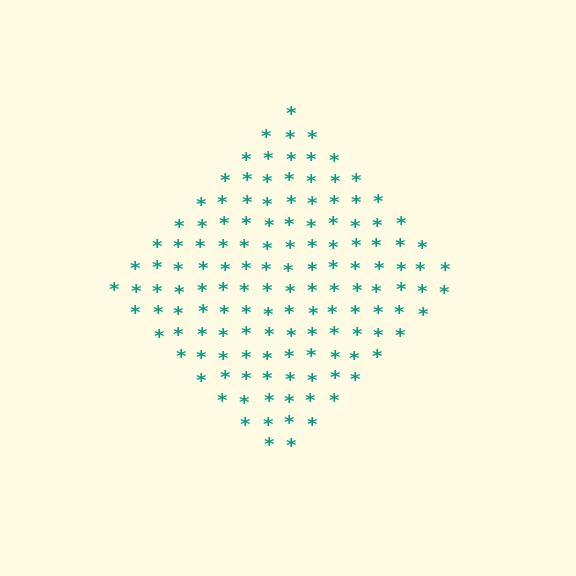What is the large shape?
The large shape is a diamond.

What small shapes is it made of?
It is made of small asterisks.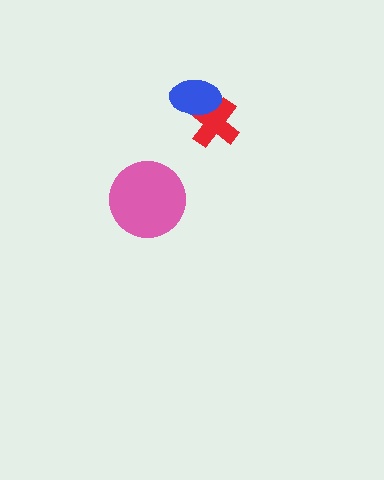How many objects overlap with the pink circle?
0 objects overlap with the pink circle.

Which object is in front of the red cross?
The blue ellipse is in front of the red cross.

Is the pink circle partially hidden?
No, no other shape covers it.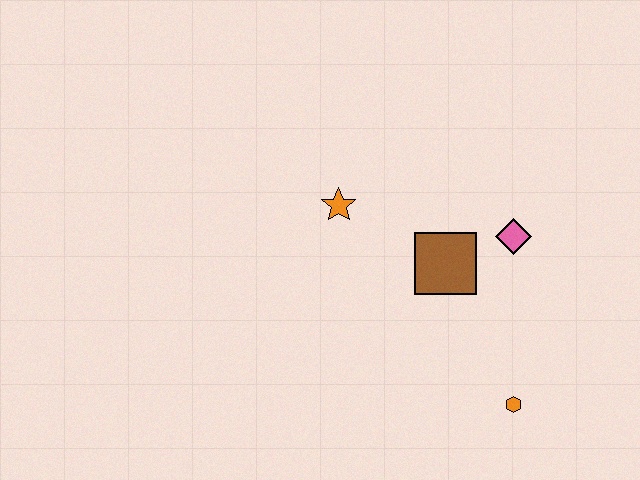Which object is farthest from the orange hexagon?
The orange star is farthest from the orange hexagon.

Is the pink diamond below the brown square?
No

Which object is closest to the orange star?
The brown square is closest to the orange star.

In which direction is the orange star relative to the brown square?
The orange star is to the left of the brown square.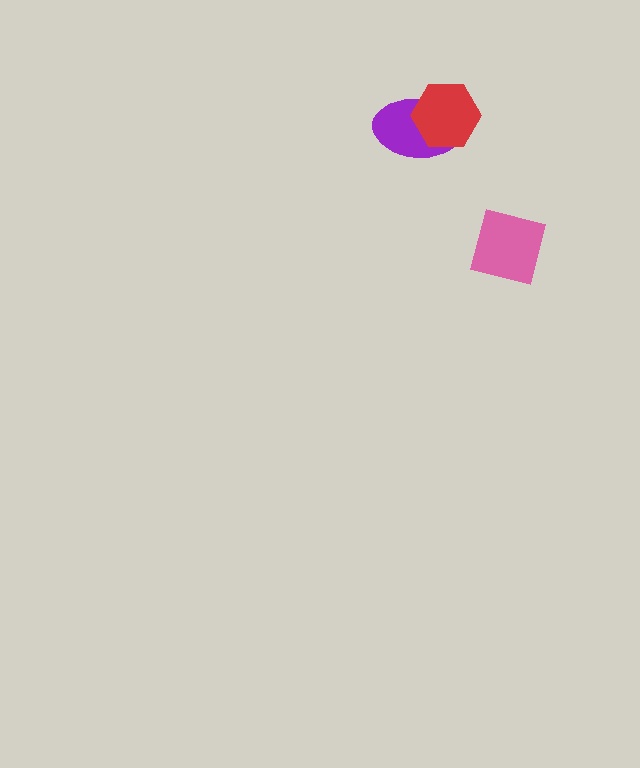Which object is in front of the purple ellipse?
The red hexagon is in front of the purple ellipse.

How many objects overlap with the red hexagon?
1 object overlaps with the red hexagon.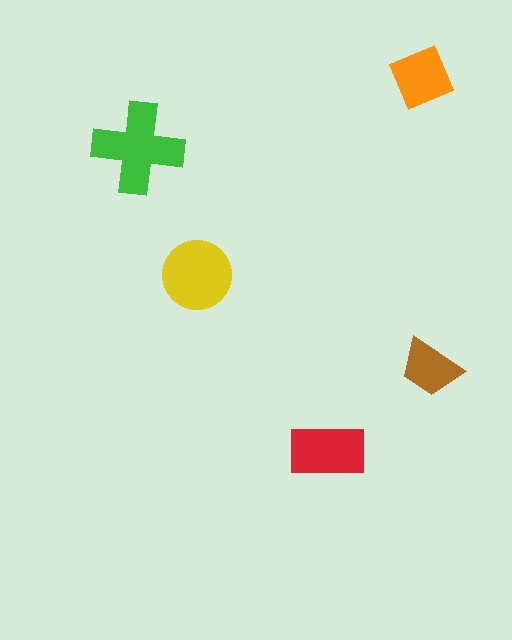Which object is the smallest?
The brown trapezoid.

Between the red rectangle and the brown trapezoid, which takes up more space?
The red rectangle.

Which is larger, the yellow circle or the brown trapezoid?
The yellow circle.